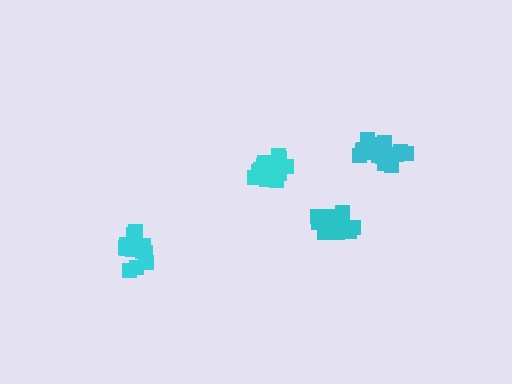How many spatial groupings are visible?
There are 4 spatial groupings.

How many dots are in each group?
Group 1: 14 dots, Group 2: 19 dots, Group 3: 18 dots, Group 4: 19 dots (70 total).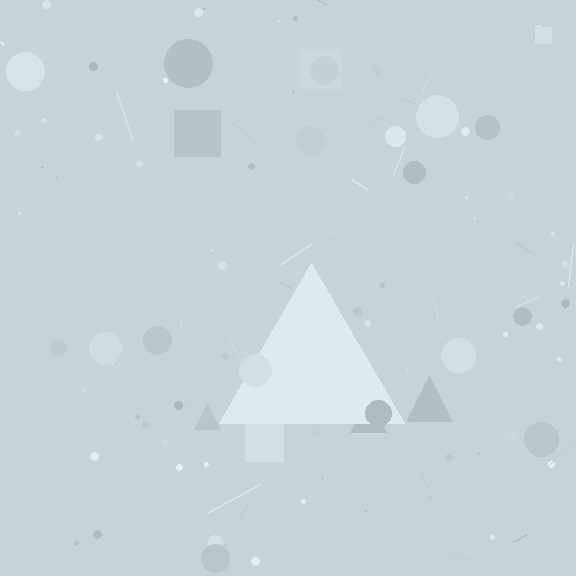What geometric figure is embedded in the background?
A triangle is embedded in the background.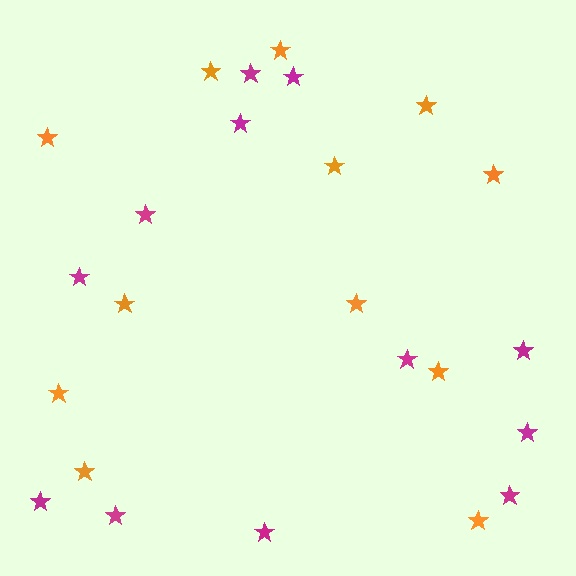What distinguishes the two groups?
There are 2 groups: one group of magenta stars (12) and one group of orange stars (12).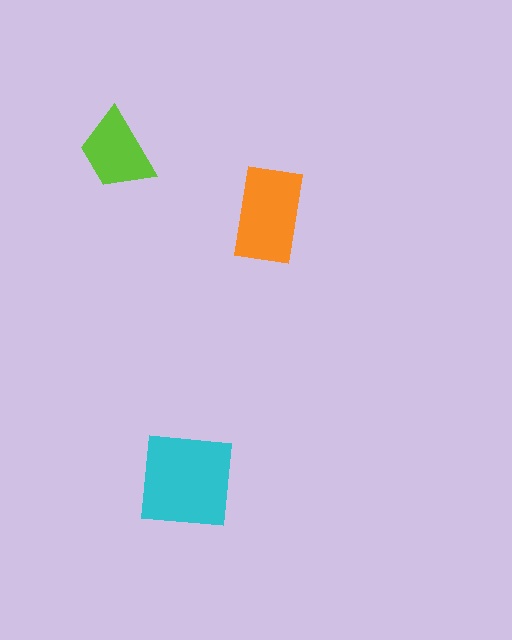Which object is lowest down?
The cyan square is bottommost.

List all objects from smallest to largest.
The lime trapezoid, the orange rectangle, the cyan square.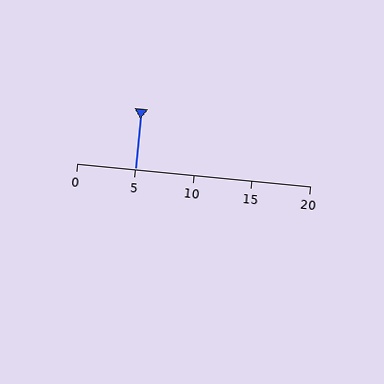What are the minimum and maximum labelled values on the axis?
The axis runs from 0 to 20.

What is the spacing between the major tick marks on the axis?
The major ticks are spaced 5 apart.